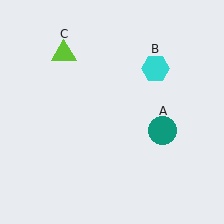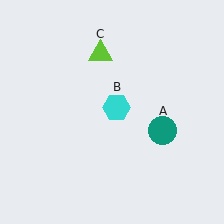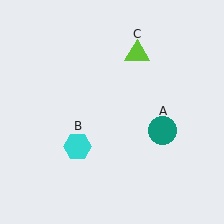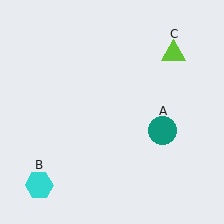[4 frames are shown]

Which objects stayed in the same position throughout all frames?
Teal circle (object A) remained stationary.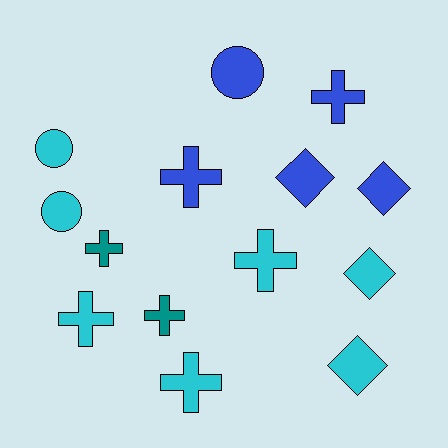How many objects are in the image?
There are 14 objects.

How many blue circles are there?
There is 1 blue circle.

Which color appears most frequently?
Cyan, with 7 objects.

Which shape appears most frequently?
Cross, with 7 objects.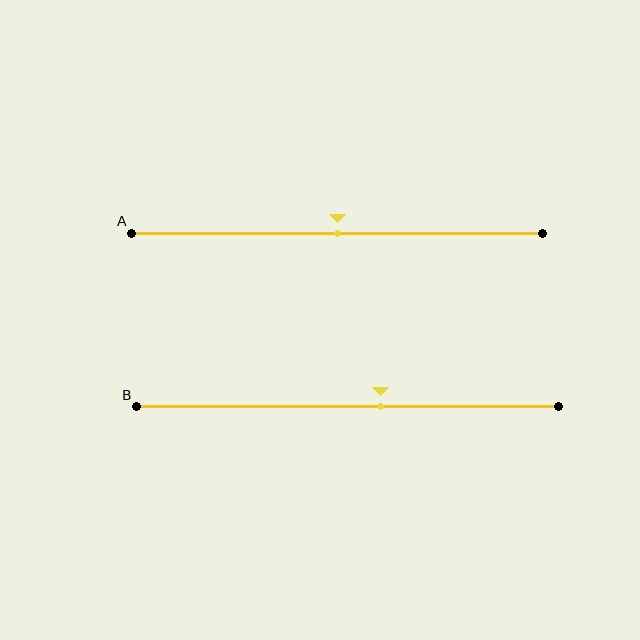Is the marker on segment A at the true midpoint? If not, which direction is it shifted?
Yes, the marker on segment A is at the true midpoint.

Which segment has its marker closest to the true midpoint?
Segment A has its marker closest to the true midpoint.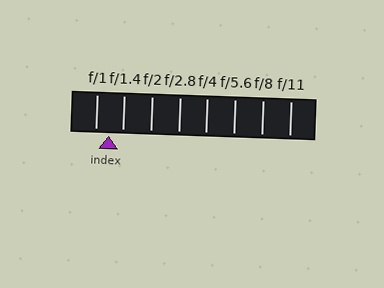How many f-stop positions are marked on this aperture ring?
There are 8 f-stop positions marked.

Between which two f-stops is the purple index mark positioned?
The index mark is between f/1 and f/1.4.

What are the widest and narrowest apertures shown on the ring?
The widest aperture shown is f/1 and the narrowest is f/11.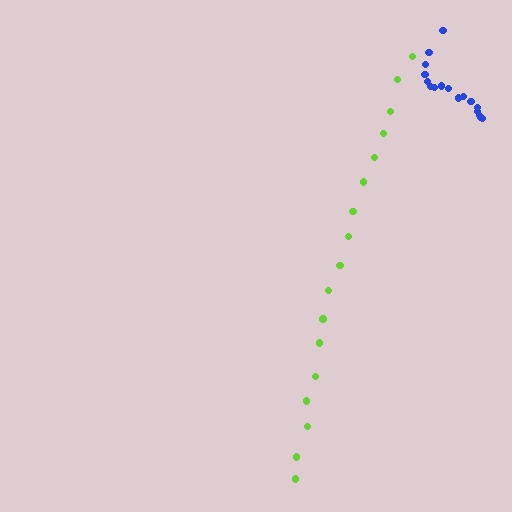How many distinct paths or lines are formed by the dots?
There are 2 distinct paths.